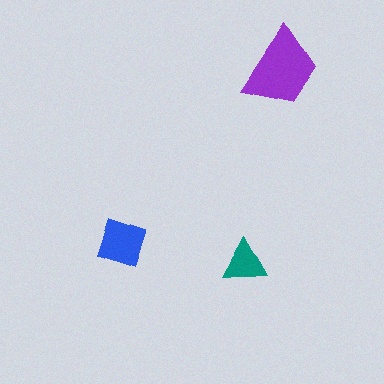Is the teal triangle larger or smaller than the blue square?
Smaller.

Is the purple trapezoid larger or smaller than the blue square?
Larger.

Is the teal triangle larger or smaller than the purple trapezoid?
Smaller.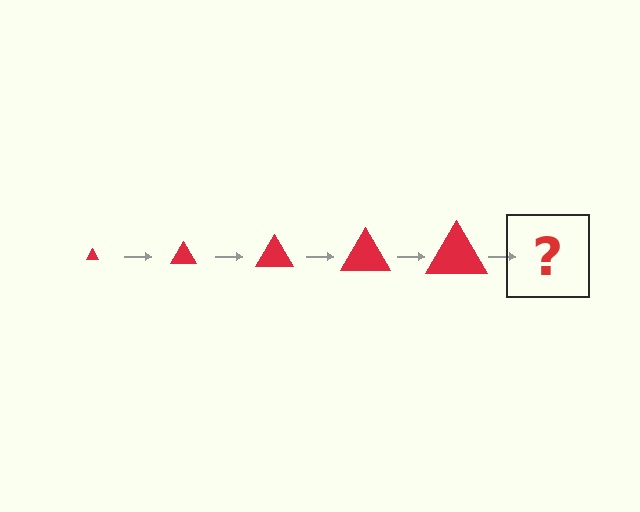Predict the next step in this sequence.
The next step is a red triangle, larger than the previous one.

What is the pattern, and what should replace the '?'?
The pattern is that the triangle gets progressively larger each step. The '?' should be a red triangle, larger than the previous one.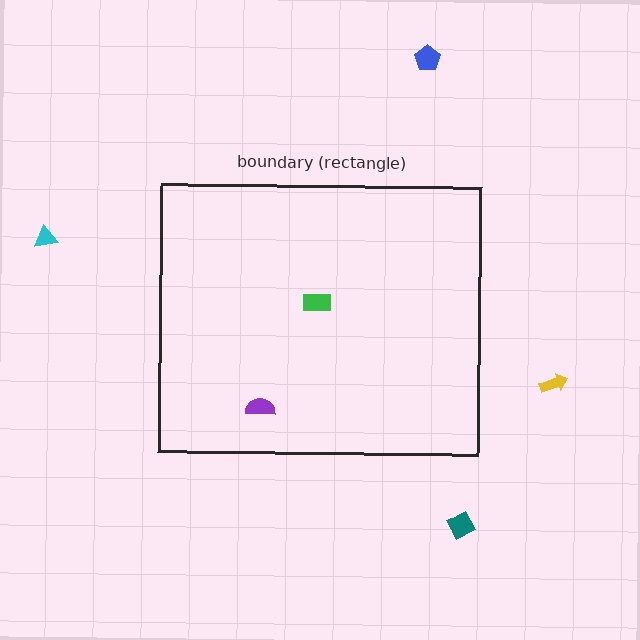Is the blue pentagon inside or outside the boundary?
Outside.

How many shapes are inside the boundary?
2 inside, 4 outside.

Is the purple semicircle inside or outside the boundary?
Inside.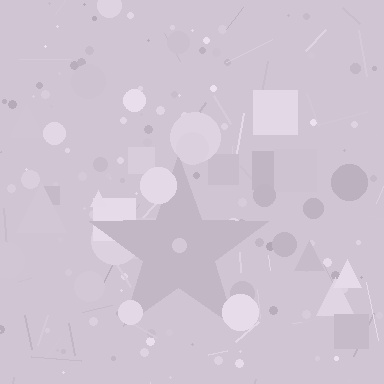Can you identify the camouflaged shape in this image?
The camouflaged shape is a star.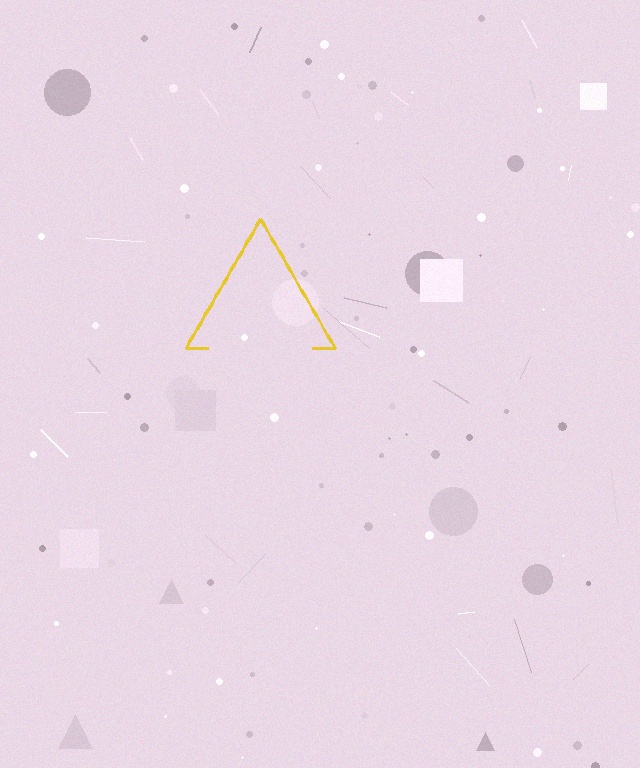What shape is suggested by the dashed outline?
The dashed outline suggests a triangle.